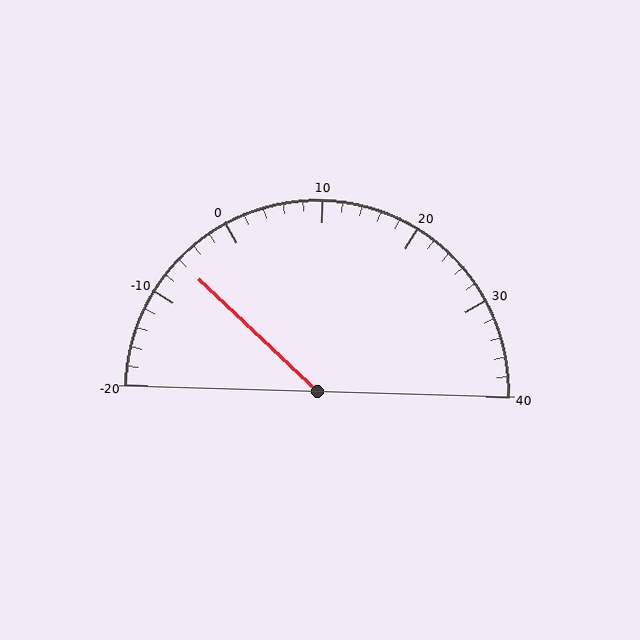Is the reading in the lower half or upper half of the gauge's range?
The reading is in the lower half of the range (-20 to 40).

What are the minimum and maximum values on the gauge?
The gauge ranges from -20 to 40.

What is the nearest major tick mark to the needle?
The nearest major tick mark is -10.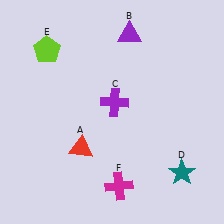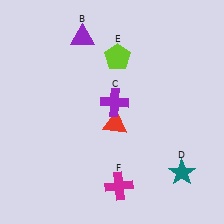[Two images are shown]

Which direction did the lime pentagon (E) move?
The lime pentagon (E) moved right.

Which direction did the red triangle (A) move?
The red triangle (A) moved right.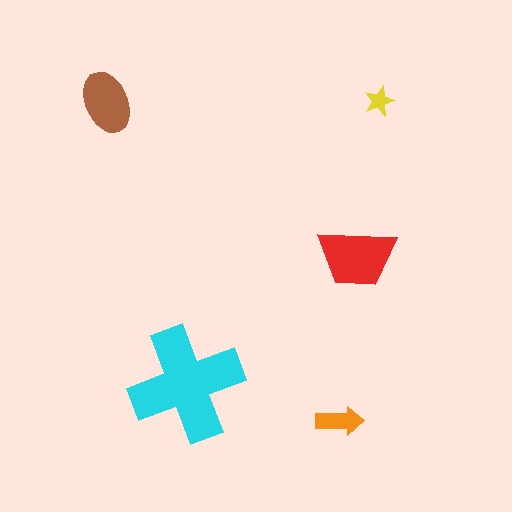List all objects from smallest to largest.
The yellow star, the orange arrow, the brown ellipse, the red trapezoid, the cyan cross.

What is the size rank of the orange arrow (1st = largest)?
4th.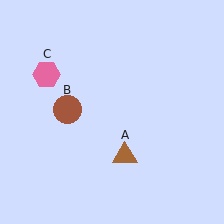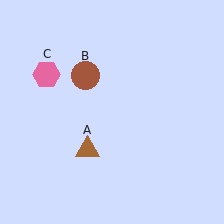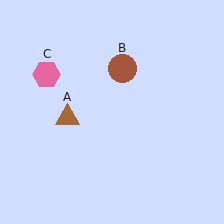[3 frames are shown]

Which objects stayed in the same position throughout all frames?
Pink hexagon (object C) remained stationary.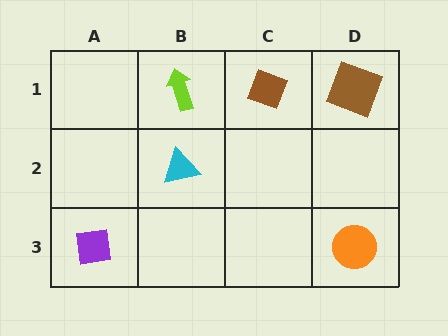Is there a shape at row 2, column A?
No, that cell is empty.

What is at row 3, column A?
A purple square.